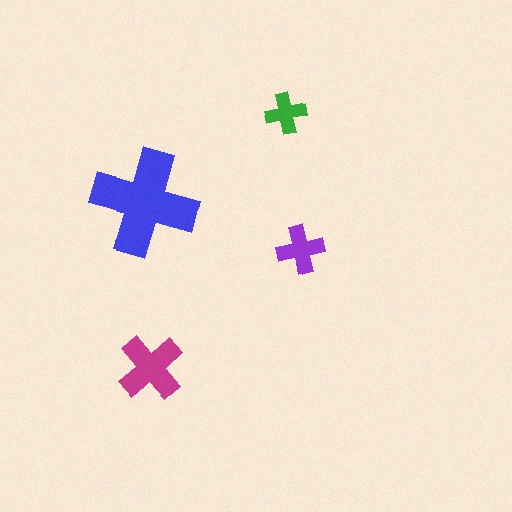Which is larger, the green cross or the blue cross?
The blue one.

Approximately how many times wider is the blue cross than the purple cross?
About 2 times wider.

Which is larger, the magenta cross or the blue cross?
The blue one.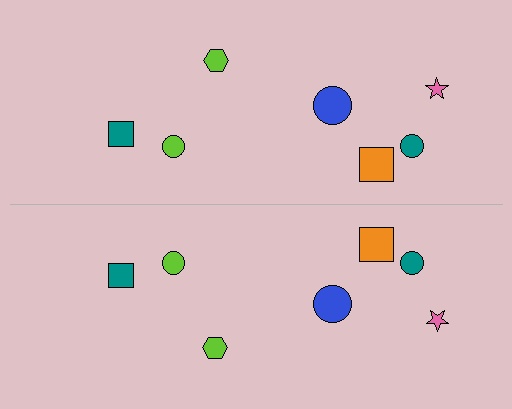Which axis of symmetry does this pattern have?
The pattern has a horizontal axis of symmetry running through the center of the image.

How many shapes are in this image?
There are 14 shapes in this image.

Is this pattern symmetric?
Yes, this pattern has bilateral (reflection) symmetry.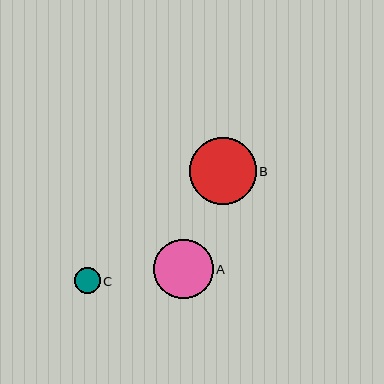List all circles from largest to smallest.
From largest to smallest: B, A, C.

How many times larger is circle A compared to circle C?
Circle A is approximately 2.3 times the size of circle C.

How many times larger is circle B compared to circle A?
Circle B is approximately 1.1 times the size of circle A.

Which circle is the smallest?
Circle C is the smallest with a size of approximately 26 pixels.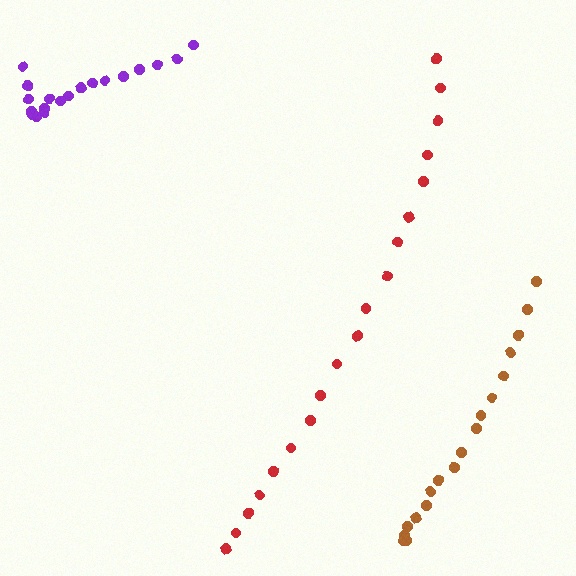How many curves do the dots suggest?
There are 3 distinct paths.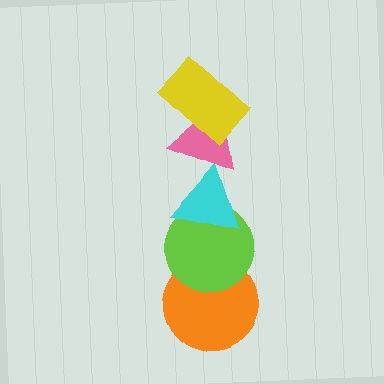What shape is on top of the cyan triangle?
The pink triangle is on top of the cyan triangle.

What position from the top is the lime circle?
The lime circle is 4th from the top.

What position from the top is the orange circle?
The orange circle is 5th from the top.